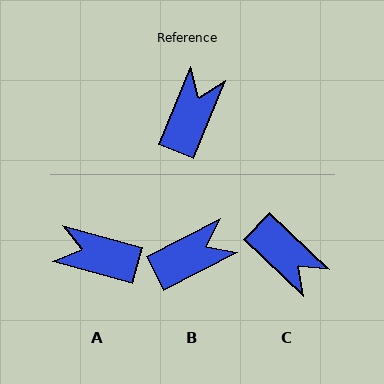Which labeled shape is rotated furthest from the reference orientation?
C, about 112 degrees away.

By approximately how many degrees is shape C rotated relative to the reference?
Approximately 112 degrees clockwise.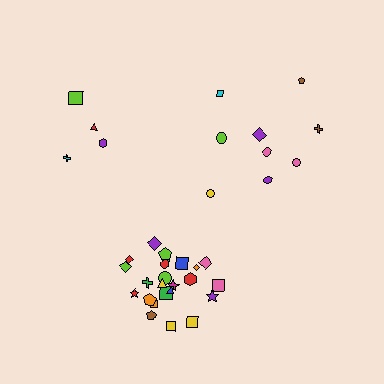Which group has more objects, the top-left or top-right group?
The top-right group.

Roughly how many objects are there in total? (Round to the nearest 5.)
Roughly 35 objects in total.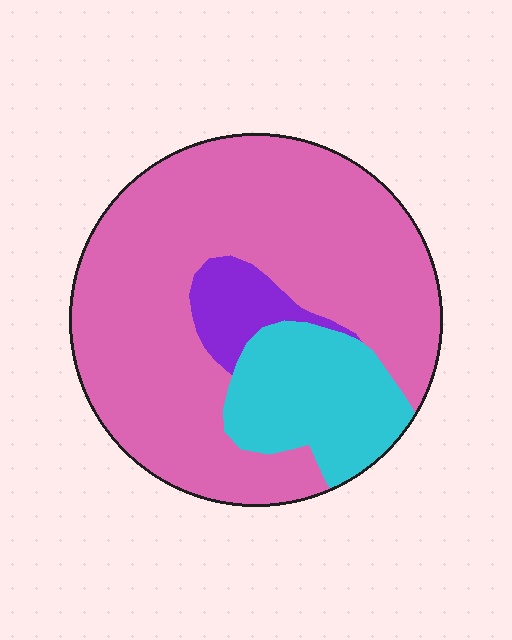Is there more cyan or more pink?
Pink.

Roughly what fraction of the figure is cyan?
Cyan takes up about one fifth (1/5) of the figure.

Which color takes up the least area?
Purple, at roughly 5%.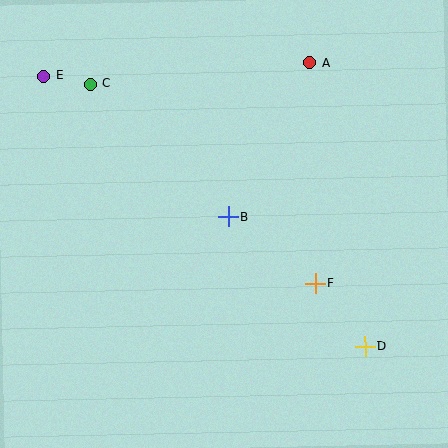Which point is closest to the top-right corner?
Point A is closest to the top-right corner.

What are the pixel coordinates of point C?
Point C is at (91, 84).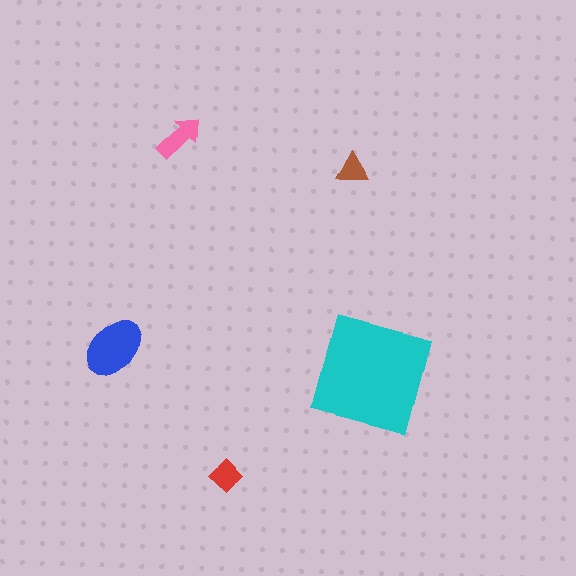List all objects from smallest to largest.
The brown triangle, the red diamond, the pink arrow, the blue ellipse, the cyan square.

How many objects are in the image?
There are 5 objects in the image.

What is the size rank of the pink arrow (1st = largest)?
3rd.